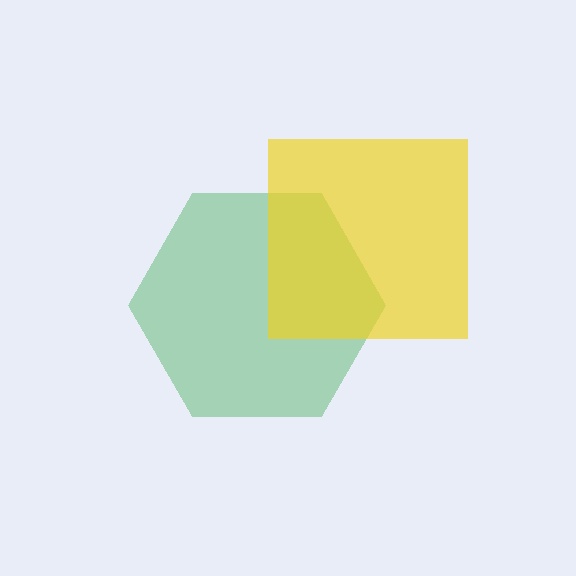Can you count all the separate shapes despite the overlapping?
Yes, there are 2 separate shapes.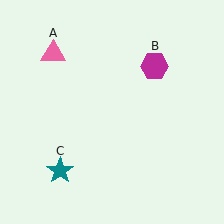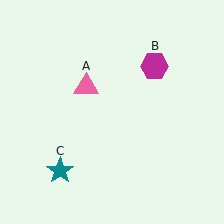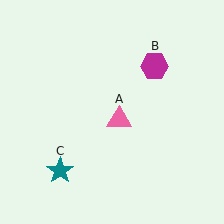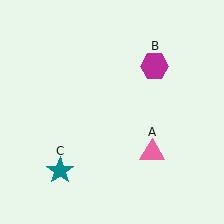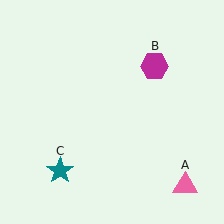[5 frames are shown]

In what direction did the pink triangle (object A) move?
The pink triangle (object A) moved down and to the right.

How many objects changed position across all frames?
1 object changed position: pink triangle (object A).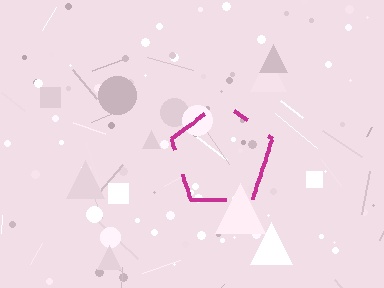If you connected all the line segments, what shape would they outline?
They would outline a pentagon.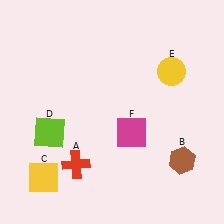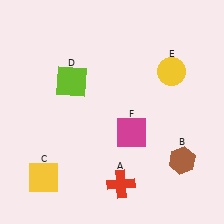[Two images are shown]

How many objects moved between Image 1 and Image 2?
2 objects moved between the two images.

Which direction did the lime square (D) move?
The lime square (D) moved up.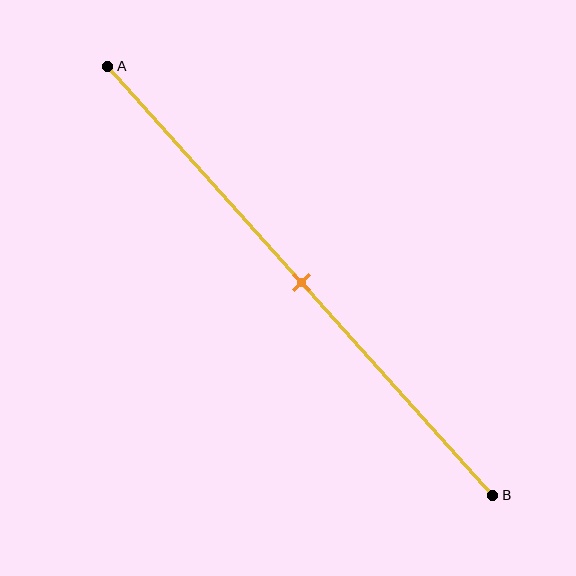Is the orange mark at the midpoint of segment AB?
Yes, the mark is approximately at the midpoint.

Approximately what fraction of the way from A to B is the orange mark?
The orange mark is approximately 50% of the way from A to B.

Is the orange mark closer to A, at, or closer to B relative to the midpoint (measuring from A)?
The orange mark is approximately at the midpoint of segment AB.